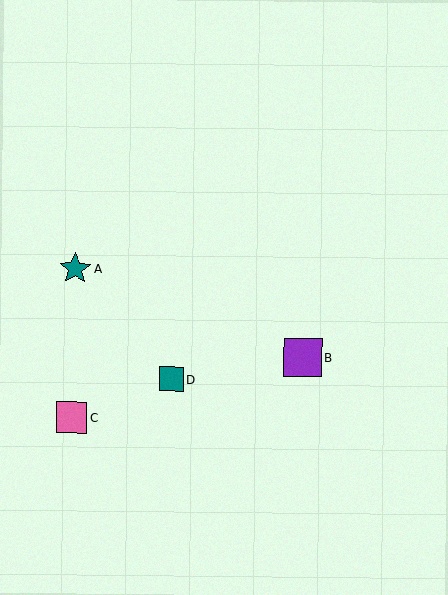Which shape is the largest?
The purple square (labeled B) is the largest.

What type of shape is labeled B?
Shape B is a purple square.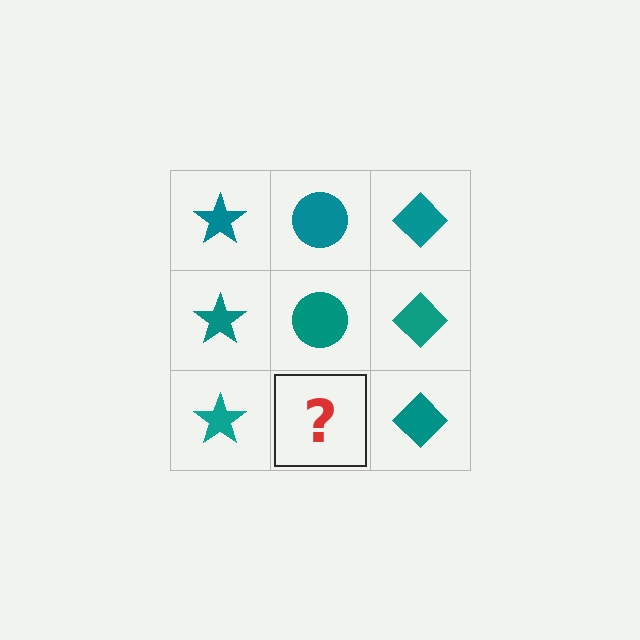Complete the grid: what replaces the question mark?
The question mark should be replaced with a teal circle.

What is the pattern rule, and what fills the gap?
The rule is that each column has a consistent shape. The gap should be filled with a teal circle.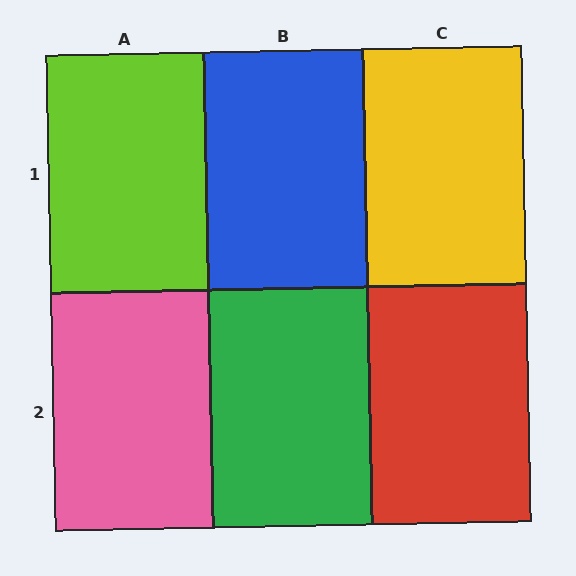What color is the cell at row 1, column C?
Yellow.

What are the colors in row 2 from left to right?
Pink, green, red.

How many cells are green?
1 cell is green.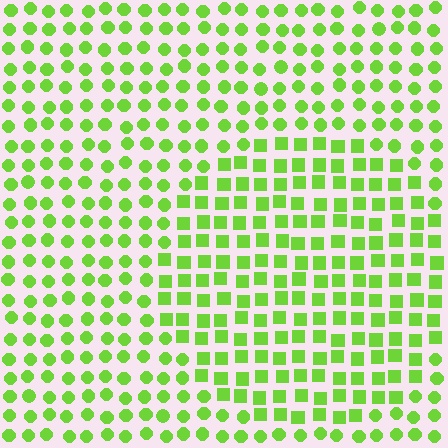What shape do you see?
I see a circle.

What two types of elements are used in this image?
The image uses squares inside the circle region and circles outside it.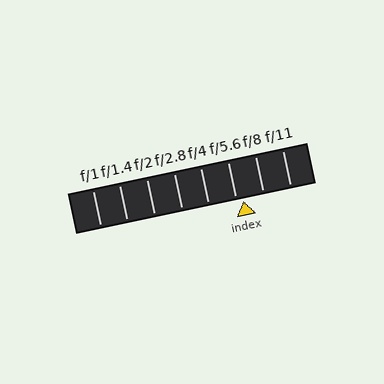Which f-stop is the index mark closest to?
The index mark is closest to f/5.6.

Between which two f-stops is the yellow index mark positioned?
The index mark is between f/5.6 and f/8.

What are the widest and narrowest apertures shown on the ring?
The widest aperture shown is f/1 and the narrowest is f/11.